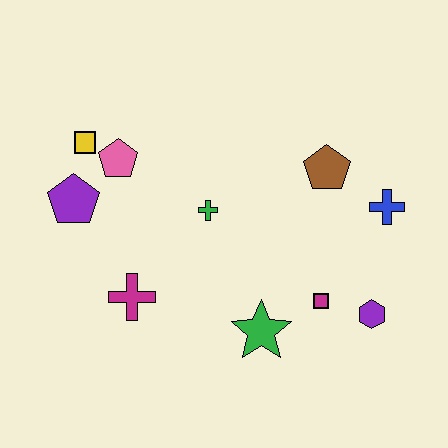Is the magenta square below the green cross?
Yes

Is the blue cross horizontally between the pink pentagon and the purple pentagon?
No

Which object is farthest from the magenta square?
The yellow square is farthest from the magenta square.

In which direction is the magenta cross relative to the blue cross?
The magenta cross is to the left of the blue cross.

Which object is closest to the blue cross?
The brown pentagon is closest to the blue cross.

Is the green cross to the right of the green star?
No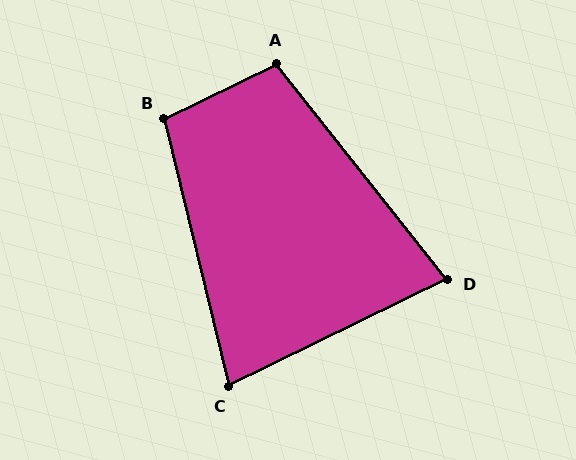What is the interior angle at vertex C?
Approximately 78 degrees (acute).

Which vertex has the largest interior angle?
B, at approximately 102 degrees.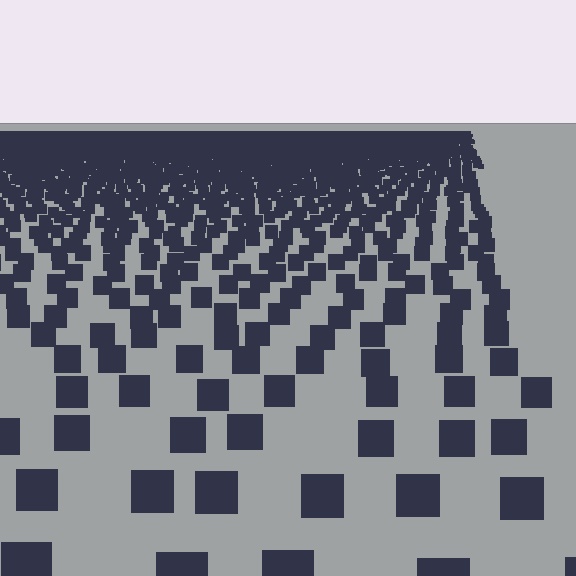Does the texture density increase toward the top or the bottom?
Density increases toward the top.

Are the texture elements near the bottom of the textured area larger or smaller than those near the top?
Larger. Near the bottom, elements are closer to the viewer and appear at a bigger on-screen size.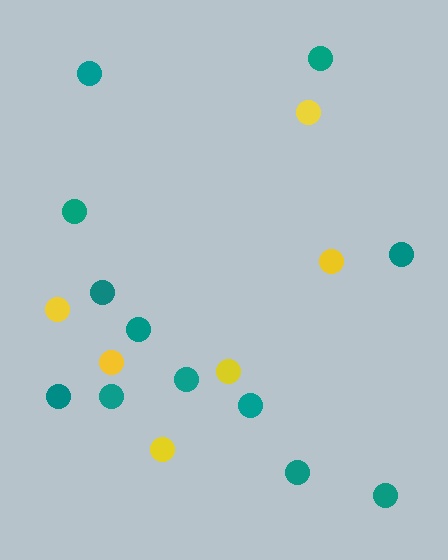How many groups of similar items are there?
There are 2 groups: one group of teal circles (12) and one group of yellow circles (6).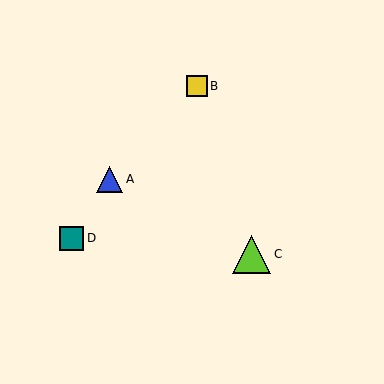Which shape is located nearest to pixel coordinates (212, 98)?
The yellow square (labeled B) at (197, 86) is nearest to that location.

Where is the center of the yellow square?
The center of the yellow square is at (197, 86).